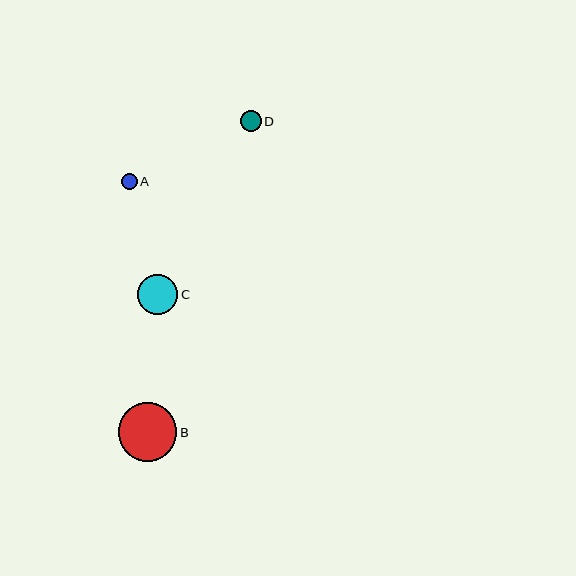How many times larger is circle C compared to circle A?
Circle C is approximately 2.5 times the size of circle A.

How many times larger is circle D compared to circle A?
Circle D is approximately 1.3 times the size of circle A.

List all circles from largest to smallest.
From largest to smallest: B, C, D, A.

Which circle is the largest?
Circle B is the largest with a size of approximately 58 pixels.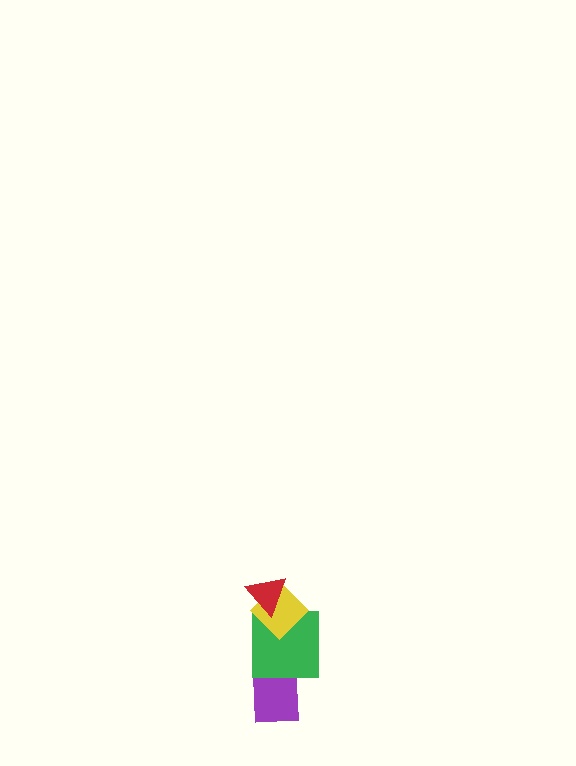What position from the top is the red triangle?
The red triangle is 1st from the top.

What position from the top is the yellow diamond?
The yellow diamond is 2nd from the top.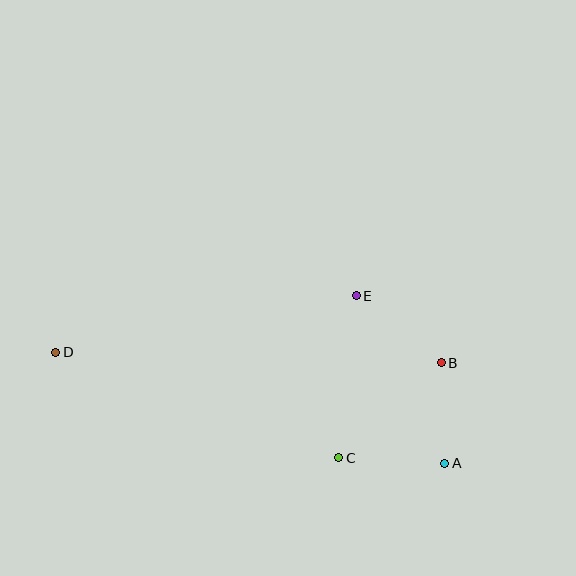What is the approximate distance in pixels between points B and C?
The distance between B and C is approximately 140 pixels.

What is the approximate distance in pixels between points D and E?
The distance between D and E is approximately 306 pixels.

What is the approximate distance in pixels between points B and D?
The distance between B and D is approximately 385 pixels.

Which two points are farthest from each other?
Points A and D are farthest from each other.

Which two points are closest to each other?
Points A and B are closest to each other.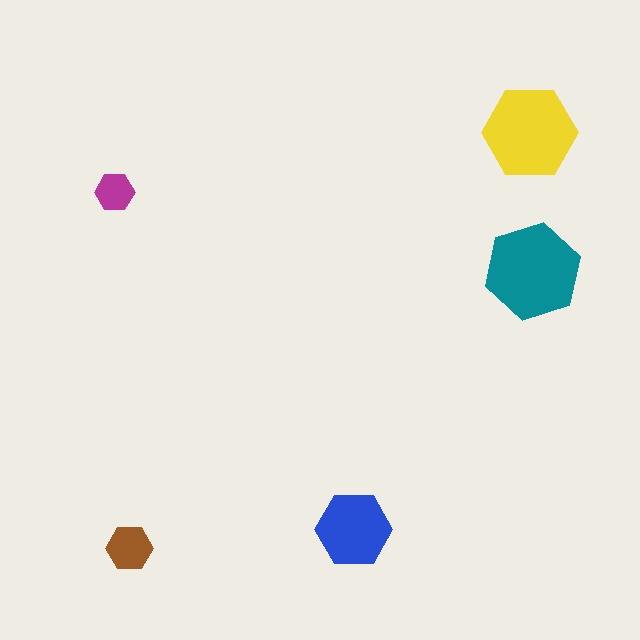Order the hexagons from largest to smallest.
the teal one, the yellow one, the blue one, the brown one, the magenta one.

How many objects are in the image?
There are 5 objects in the image.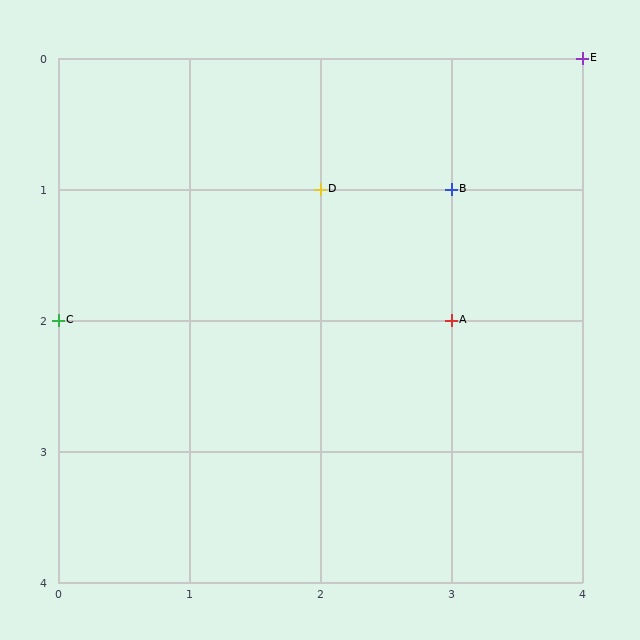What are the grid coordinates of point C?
Point C is at grid coordinates (0, 2).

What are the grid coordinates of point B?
Point B is at grid coordinates (3, 1).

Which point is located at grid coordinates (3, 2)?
Point A is at (3, 2).